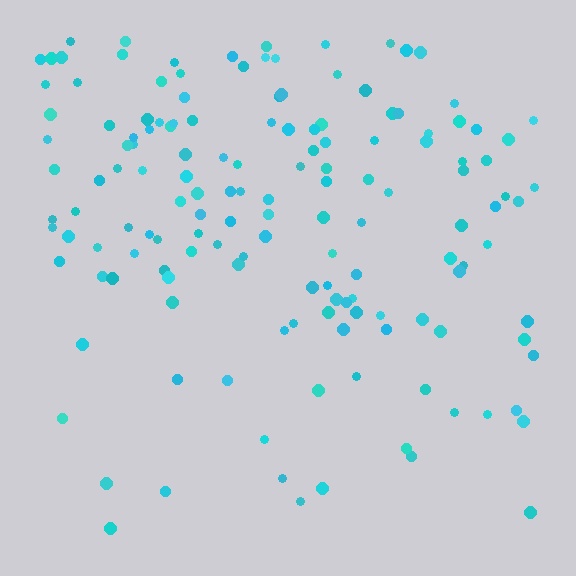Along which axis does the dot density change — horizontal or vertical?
Vertical.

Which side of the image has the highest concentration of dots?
The top.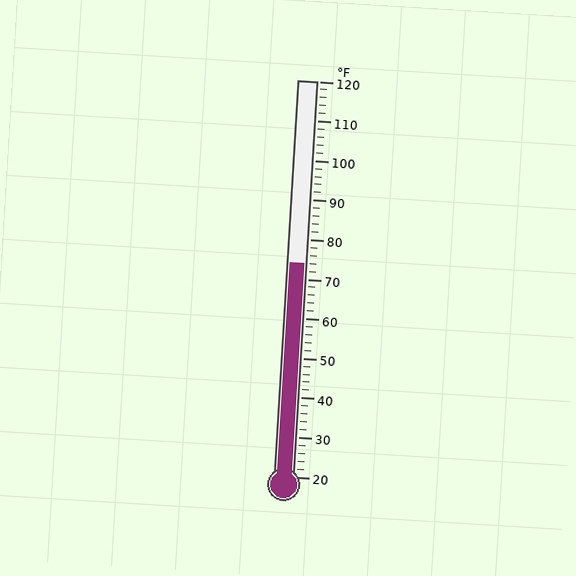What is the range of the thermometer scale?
The thermometer scale ranges from 20°F to 120°F.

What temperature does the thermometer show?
The thermometer shows approximately 74°F.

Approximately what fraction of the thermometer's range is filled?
The thermometer is filled to approximately 55% of its range.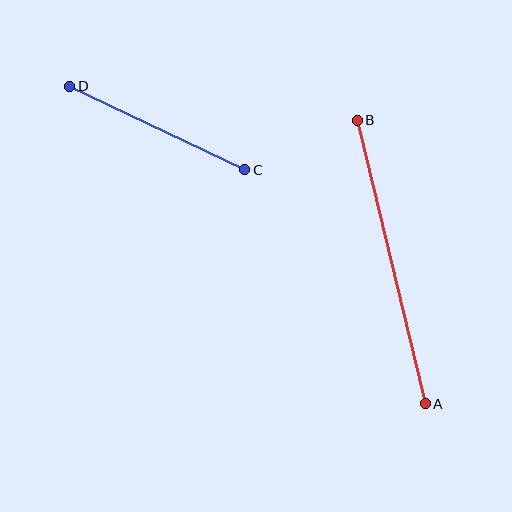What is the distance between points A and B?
The distance is approximately 292 pixels.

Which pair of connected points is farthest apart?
Points A and B are farthest apart.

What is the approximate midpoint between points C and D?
The midpoint is at approximately (157, 128) pixels.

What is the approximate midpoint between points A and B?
The midpoint is at approximately (391, 262) pixels.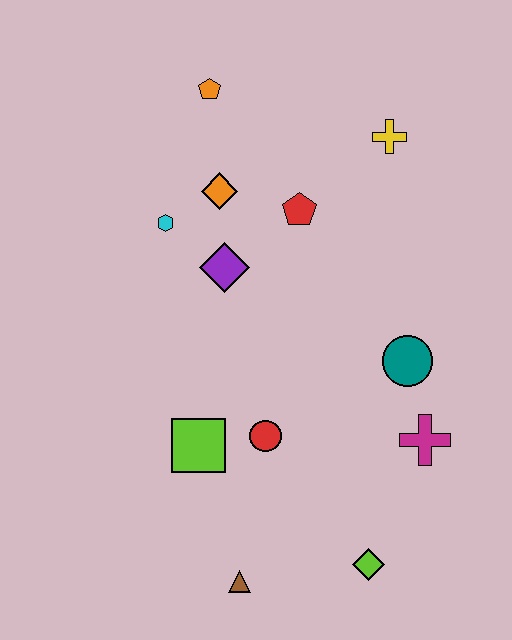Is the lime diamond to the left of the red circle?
No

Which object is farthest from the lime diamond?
The orange pentagon is farthest from the lime diamond.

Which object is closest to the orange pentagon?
The orange diamond is closest to the orange pentagon.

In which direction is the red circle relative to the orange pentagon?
The red circle is below the orange pentagon.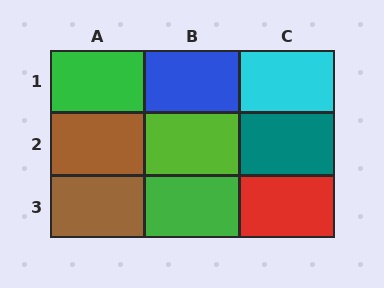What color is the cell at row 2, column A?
Brown.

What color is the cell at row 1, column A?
Green.